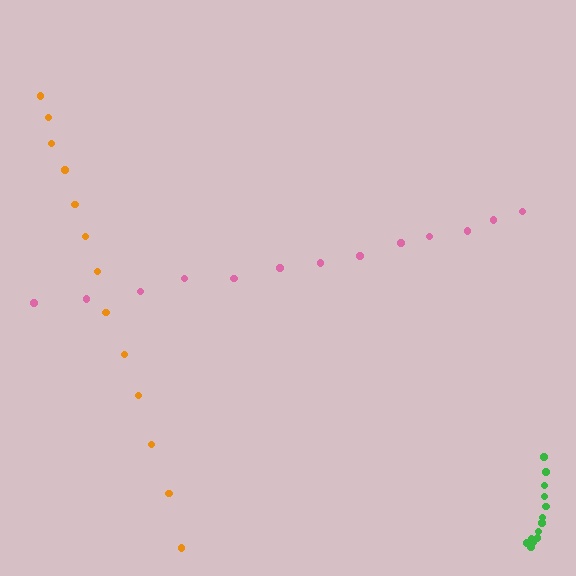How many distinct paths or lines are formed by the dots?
There are 3 distinct paths.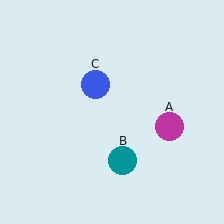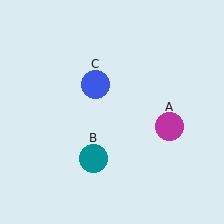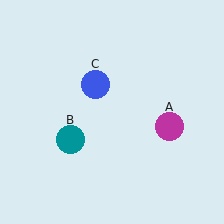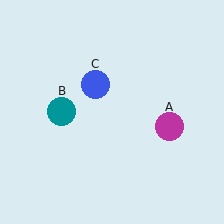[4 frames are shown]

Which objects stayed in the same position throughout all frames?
Magenta circle (object A) and blue circle (object C) remained stationary.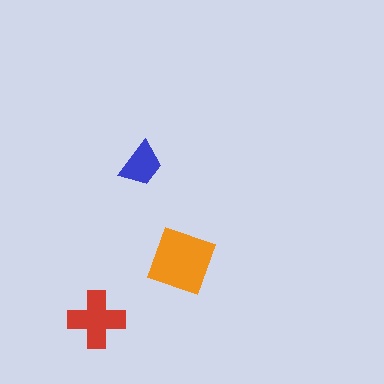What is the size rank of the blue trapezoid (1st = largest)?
3rd.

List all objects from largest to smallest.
The orange diamond, the red cross, the blue trapezoid.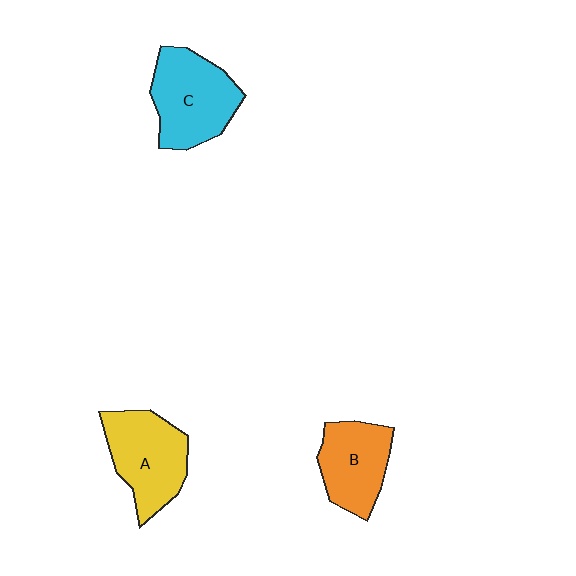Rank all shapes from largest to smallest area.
From largest to smallest: C (cyan), A (yellow), B (orange).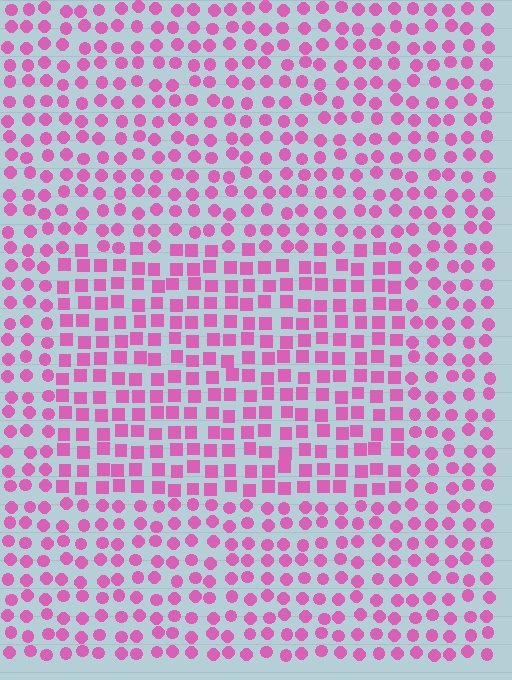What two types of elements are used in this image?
The image uses squares inside the rectangle region and circles outside it.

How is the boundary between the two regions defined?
The boundary is defined by a change in element shape: squares inside vs. circles outside. All elements share the same color and spacing.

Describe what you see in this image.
The image is filled with small pink elements arranged in a uniform grid. A rectangle-shaped region contains squares, while the surrounding area contains circles. The boundary is defined purely by the change in element shape.